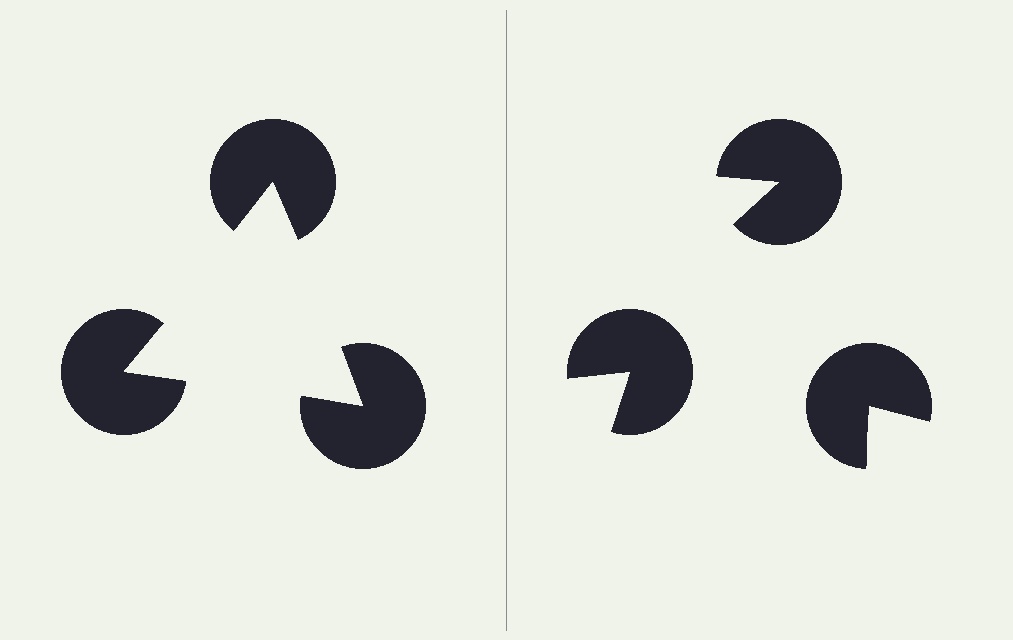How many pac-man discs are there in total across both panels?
6 — 3 on each side.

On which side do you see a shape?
An illusory triangle appears on the left side. On the right side the wedge cuts are rotated, so no coherent shape forms.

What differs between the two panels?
The pac-man discs are positioned identically on both sides; only the wedge orientations differ. On the left they align to a triangle; on the right they are misaligned.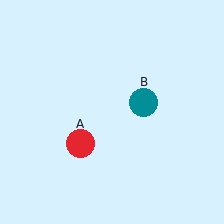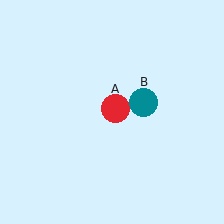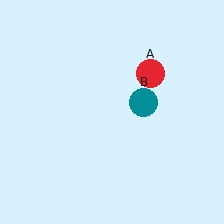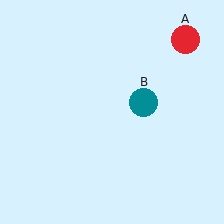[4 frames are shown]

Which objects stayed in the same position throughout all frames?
Teal circle (object B) remained stationary.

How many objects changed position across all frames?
1 object changed position: red circle (object A).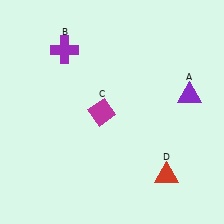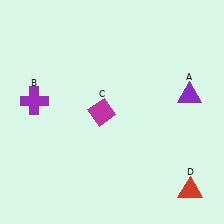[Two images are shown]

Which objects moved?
The objects that moved are: the purple cross (B), the red triangle (D).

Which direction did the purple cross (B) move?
The purple cross (B) moved down.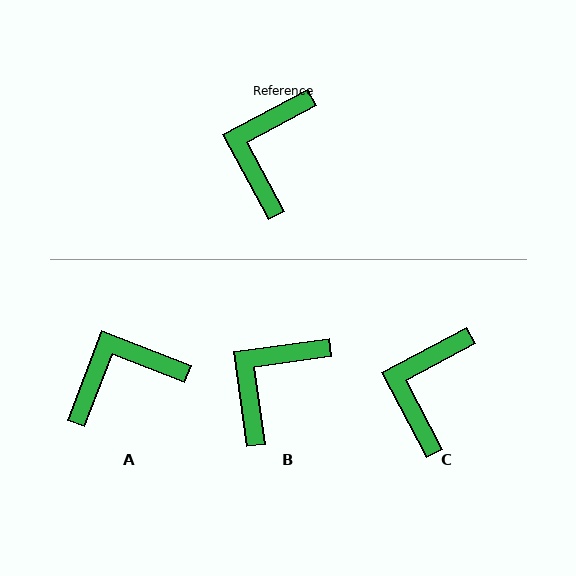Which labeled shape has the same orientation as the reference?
C.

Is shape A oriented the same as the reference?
No, it is off by about 49 degrees.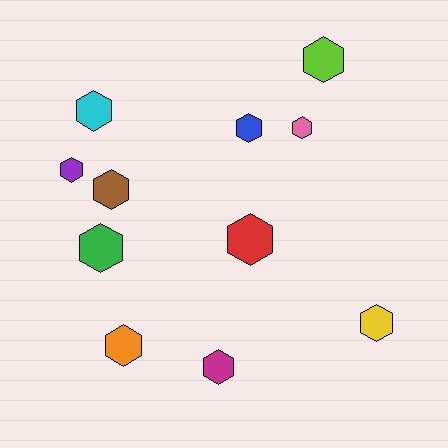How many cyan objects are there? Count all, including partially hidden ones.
There is 1 cyan object.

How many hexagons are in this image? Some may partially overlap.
There are 11 hexagons.